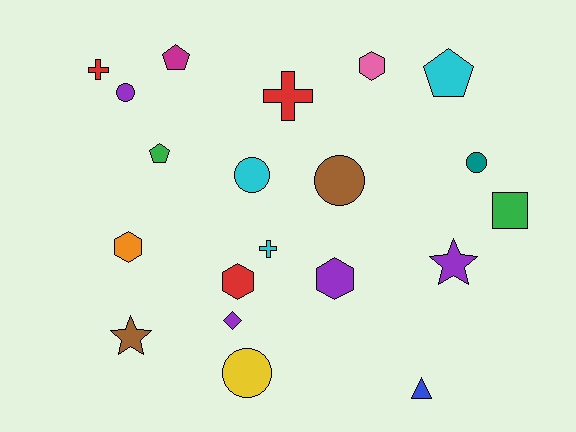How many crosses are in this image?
There are 3 crosses.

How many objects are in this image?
There are 20 objects.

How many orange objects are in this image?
There is 1 orange object.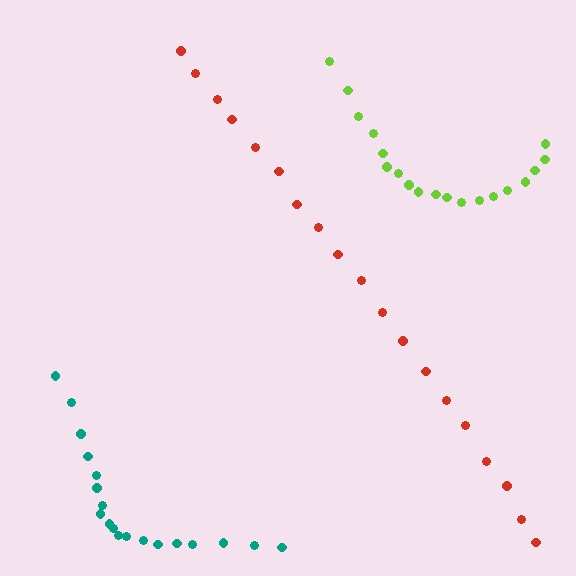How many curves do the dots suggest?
There are 3 distinct paths.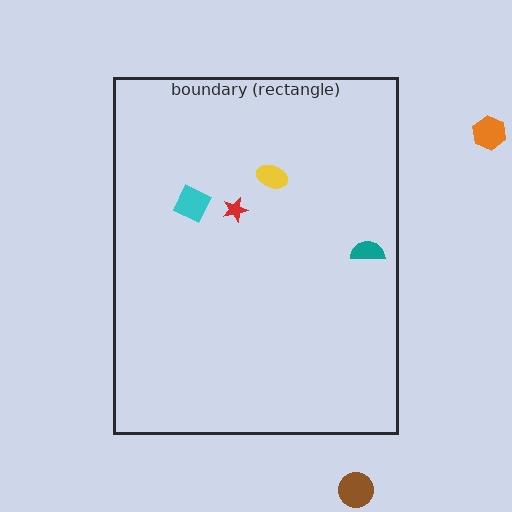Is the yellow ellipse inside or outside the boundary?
Inside.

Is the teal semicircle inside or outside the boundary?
Inside.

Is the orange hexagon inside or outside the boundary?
Outside.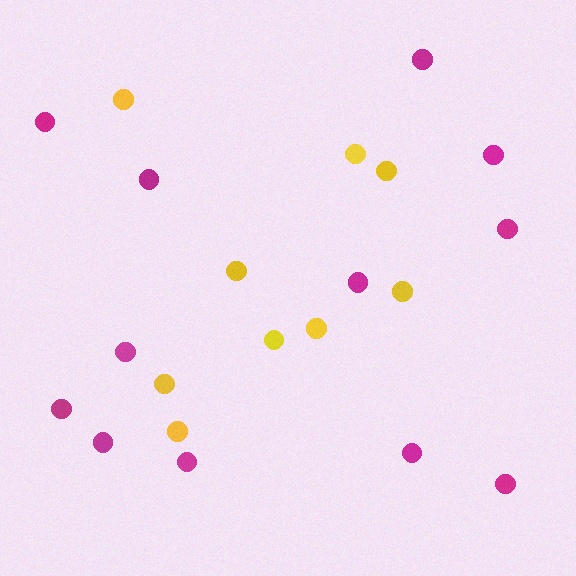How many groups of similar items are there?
There are 2 groups: one group of yellow circles (9) and one group of magenta circles (12).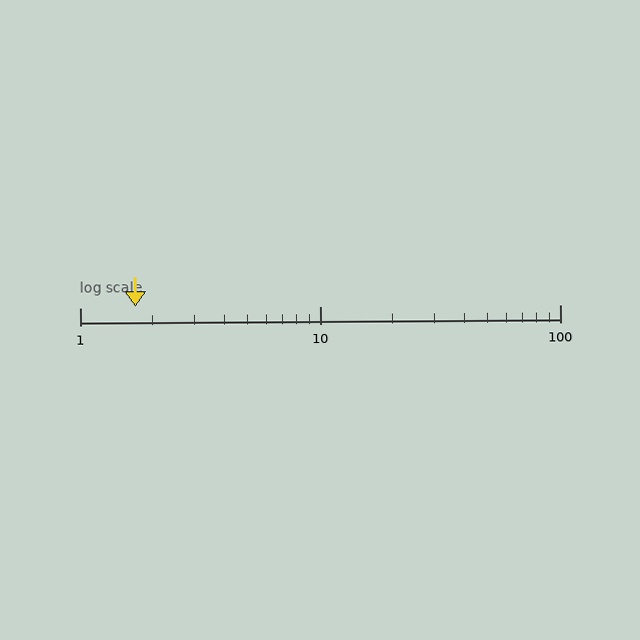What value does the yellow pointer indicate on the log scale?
The pointer indicates approximately 1.7.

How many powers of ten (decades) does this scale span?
The scale spans 2 decades, from 1 to 100.